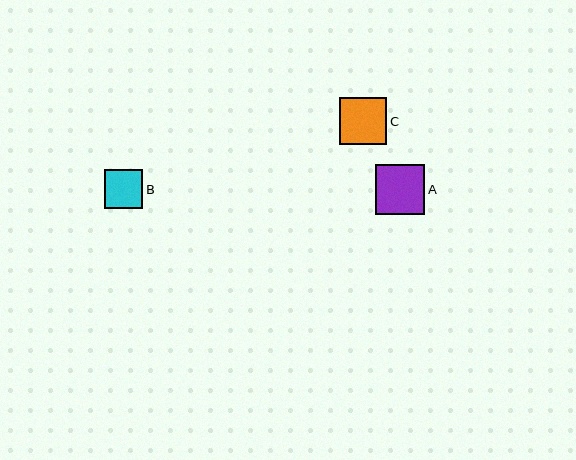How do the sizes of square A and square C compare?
Square A and square C are approximately the same size.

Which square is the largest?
Square A is the largest with a size of approximately 49 pixels.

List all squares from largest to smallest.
From largest to smallest: A, C, B.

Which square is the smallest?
Square B is the smallest with a size of approximately 39 pixels.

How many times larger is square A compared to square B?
Square A is approximately 1.3 times the size of square B.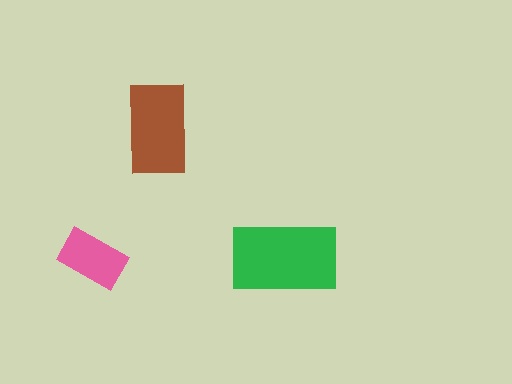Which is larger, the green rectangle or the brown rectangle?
The green one.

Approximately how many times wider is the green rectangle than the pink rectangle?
About 1.5 times wider.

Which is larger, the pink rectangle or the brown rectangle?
The brown one.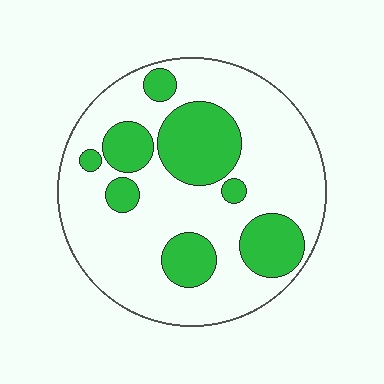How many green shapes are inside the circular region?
8.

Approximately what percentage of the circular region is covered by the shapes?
Approximately 30%.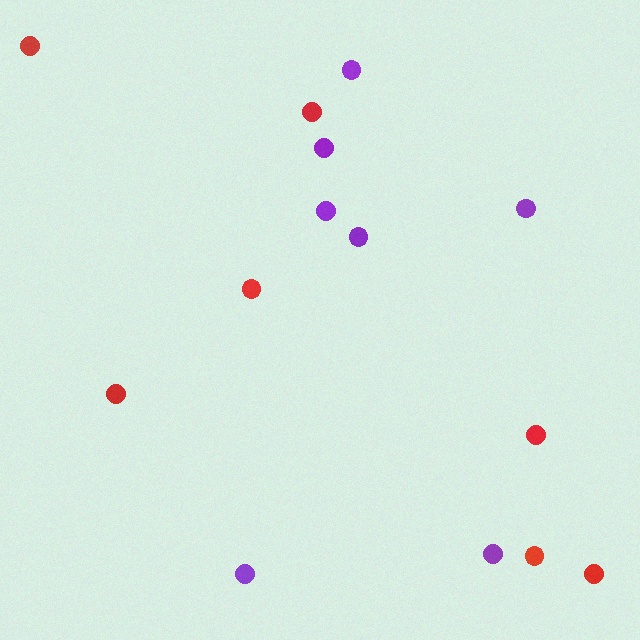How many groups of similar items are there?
There are 2 groups: one group of purple circles (7) and one group of red circles (7).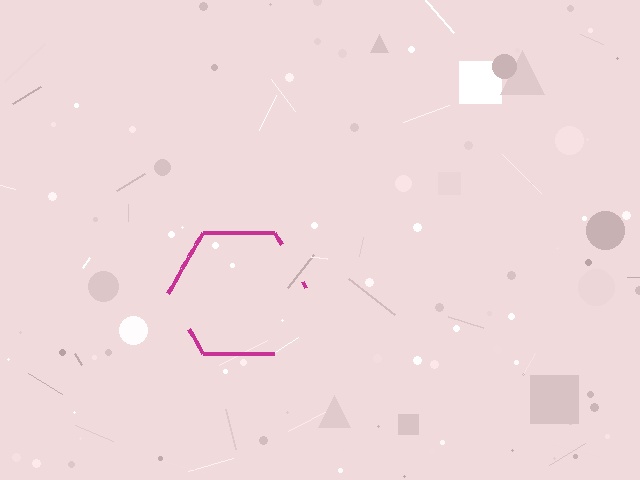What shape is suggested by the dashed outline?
The dashed outline suggests a hexagon.